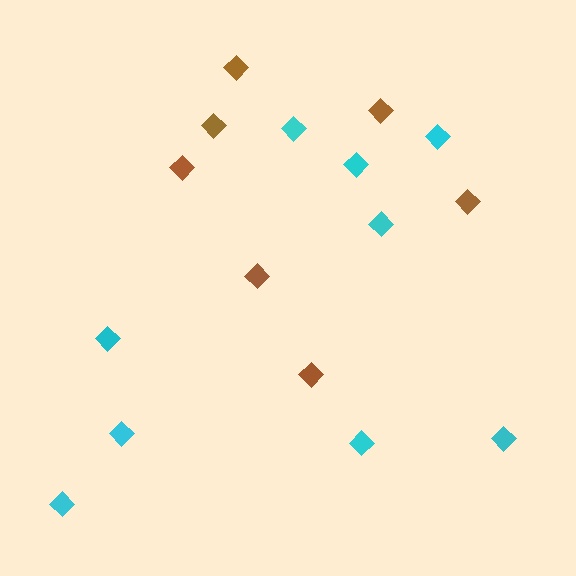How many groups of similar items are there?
There are 2 groups: one group of cyan diamonds (9) and one group of brown diamonds (7).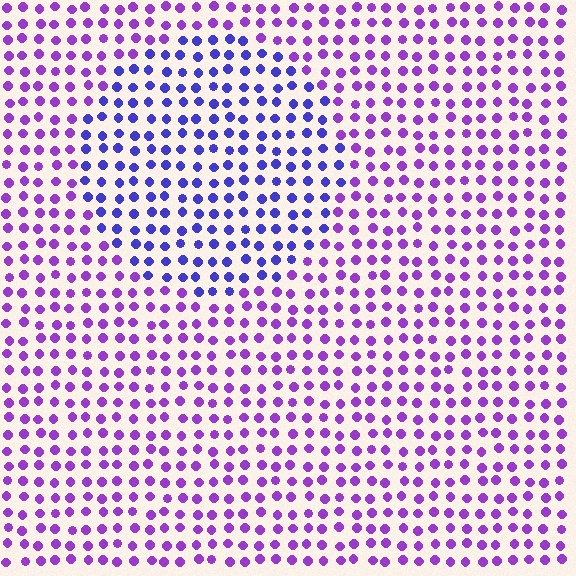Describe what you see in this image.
The image is filled with small purple elements in a uniform arrangement. A circle-shaped region is visible where the elements are tinted to a slightly different hue, forming a subtle color boundary.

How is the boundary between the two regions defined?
The boundary is defined purely by a slight shift in hue (about 37 degrees). Spacing, size, and orientation are identical on both sides.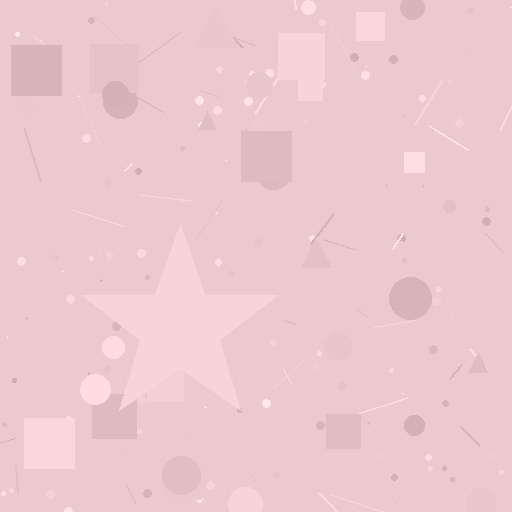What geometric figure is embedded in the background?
A star is embedded in the background.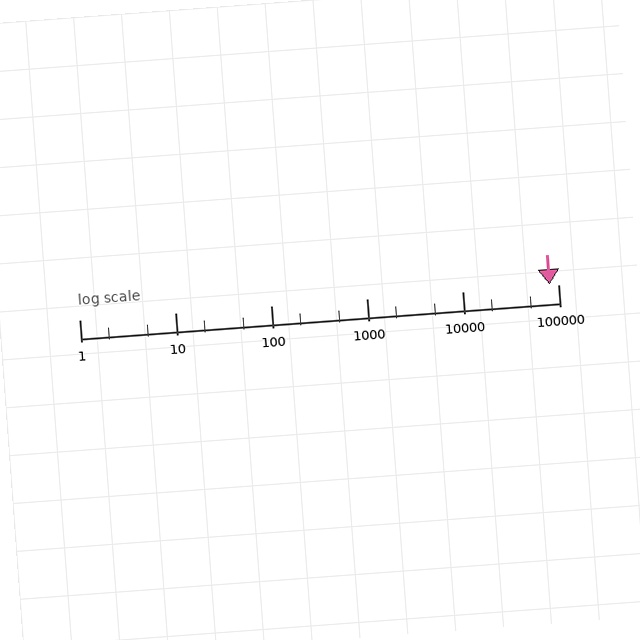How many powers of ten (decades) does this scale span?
The scale spans 5 decades, from 1 to 100000.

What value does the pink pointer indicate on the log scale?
The pointer indicates approximately 82000.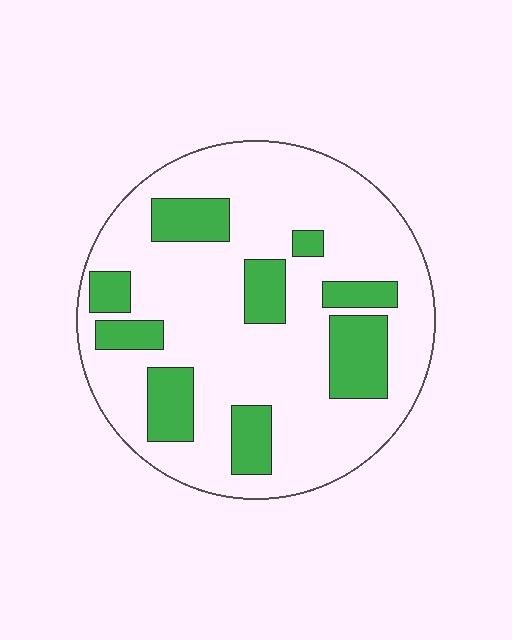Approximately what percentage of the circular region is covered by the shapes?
Approximately 25%.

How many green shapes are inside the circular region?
9.